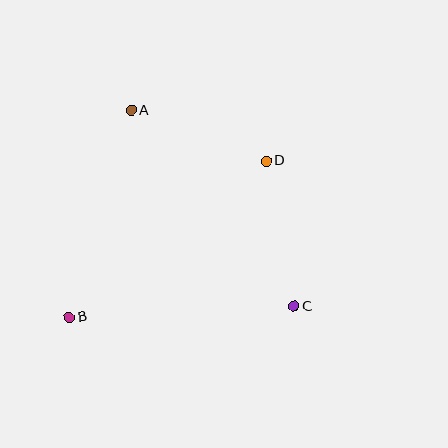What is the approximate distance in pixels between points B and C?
The distance between B and C is approximately 225 pixels.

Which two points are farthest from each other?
Points A and C are farthest from each other.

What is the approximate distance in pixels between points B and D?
The distance between B and D is approximately 251 pixels.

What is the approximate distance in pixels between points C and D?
The distance between C and D is approximately 148 pixels.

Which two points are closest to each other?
Points A and D are closest to each other.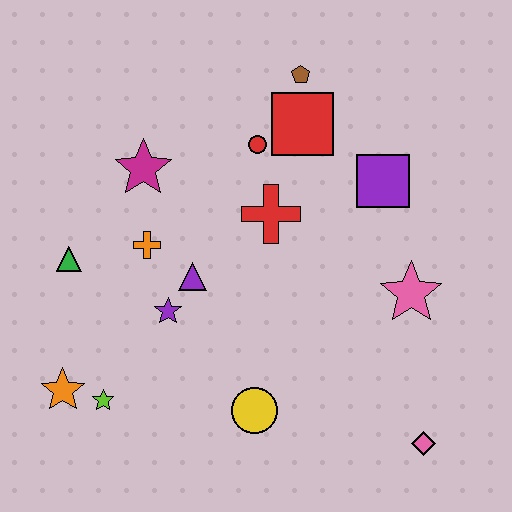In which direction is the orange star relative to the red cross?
The orange star is to the left of the red cross.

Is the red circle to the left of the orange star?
No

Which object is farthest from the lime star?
The brown pentagon is farthest from the lime star.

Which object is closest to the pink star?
The purple square is closest to the pink star.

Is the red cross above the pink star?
Yes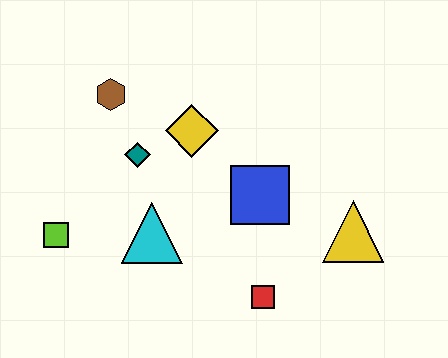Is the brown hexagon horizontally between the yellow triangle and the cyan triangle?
No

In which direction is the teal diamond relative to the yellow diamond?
The teal diamond is to the left of the yellow diamond.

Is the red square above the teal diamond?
No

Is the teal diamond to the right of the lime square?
Yes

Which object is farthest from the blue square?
The lime square is farthest from the blue square.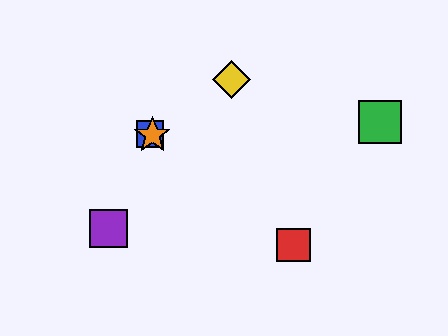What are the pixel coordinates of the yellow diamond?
The yellow diamond is at (232, 80).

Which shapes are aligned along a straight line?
The red square, the blue square, the orange star are aligned along a straight line.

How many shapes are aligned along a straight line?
3 shapes (the red square, the blue square, the orange star) are aligned along a straight line.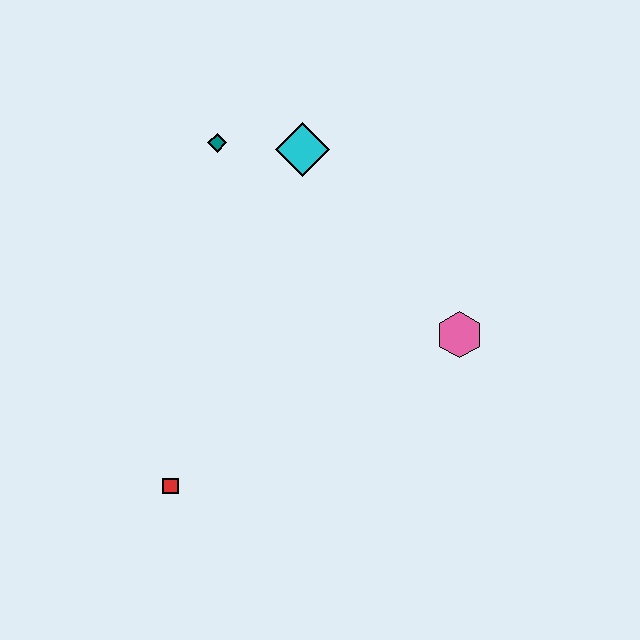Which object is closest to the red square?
The pink hexagon is closest to the red square.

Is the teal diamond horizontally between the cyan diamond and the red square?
Yes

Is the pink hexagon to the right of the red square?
Yes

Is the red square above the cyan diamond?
No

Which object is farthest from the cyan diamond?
The red square is farthest from the cyan diamond.